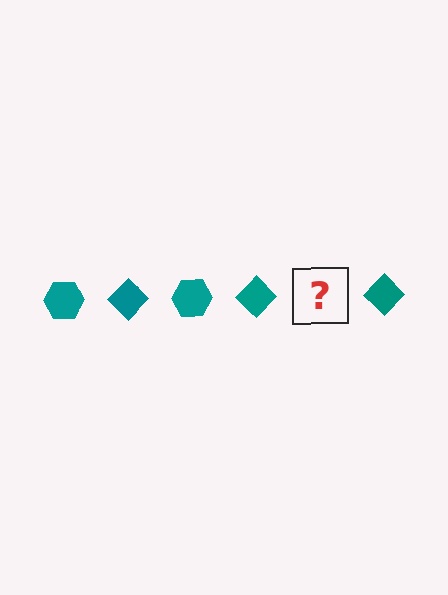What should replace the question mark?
The question mark should be replaced with a teal hexagon.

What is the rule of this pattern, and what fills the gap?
The rule is that the pattern cycles through hexagon, diamond shapes in teal. The gap should be filled with a teal hexagon.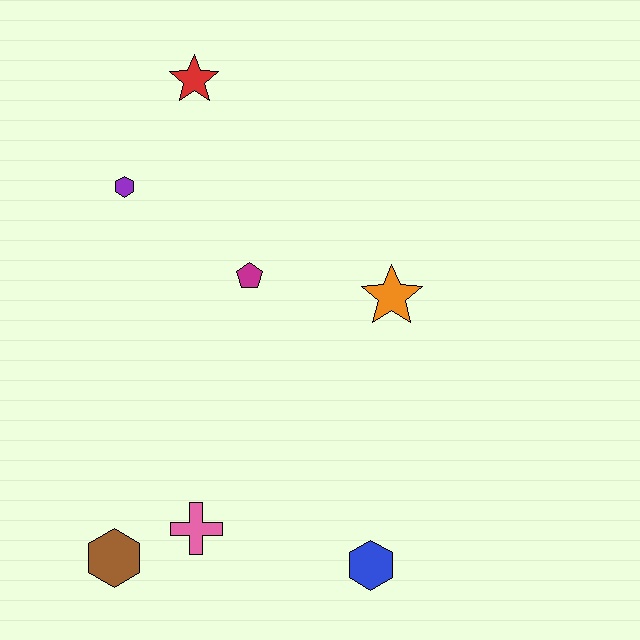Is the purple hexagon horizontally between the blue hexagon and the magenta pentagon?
No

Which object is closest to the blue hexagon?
The pink cross is closest to the blue hexagon.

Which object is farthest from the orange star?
The brown hexagon is farthest from the orange star.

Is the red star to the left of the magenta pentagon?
Yes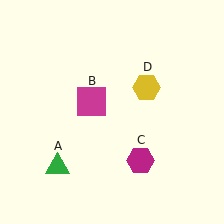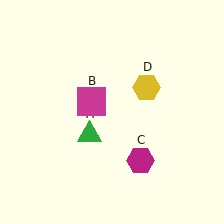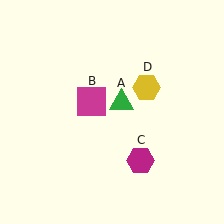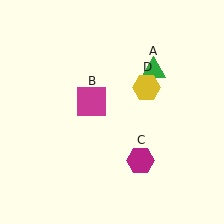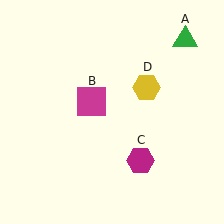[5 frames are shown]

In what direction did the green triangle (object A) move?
The green triangle (object A) moved up and to the right.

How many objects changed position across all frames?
1 object changed position: green triangle (object A).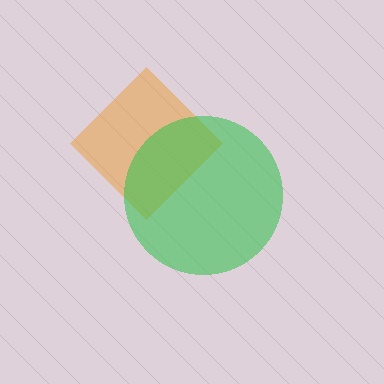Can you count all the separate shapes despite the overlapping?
Yes, there are 2 separate shapes.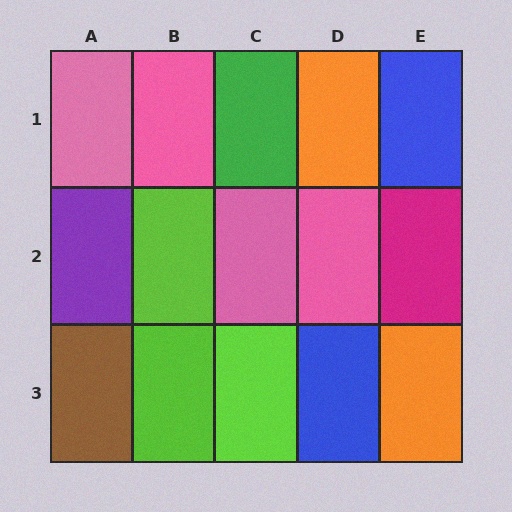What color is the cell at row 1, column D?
Orange.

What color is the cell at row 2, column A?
Purple.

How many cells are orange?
2 cells are orange.